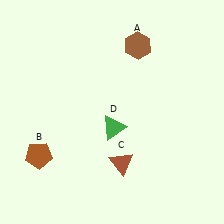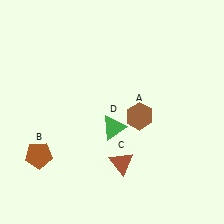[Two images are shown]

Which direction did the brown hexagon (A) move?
The brown hexagon (A) moved down.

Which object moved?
The brown hexagon (A) moved down.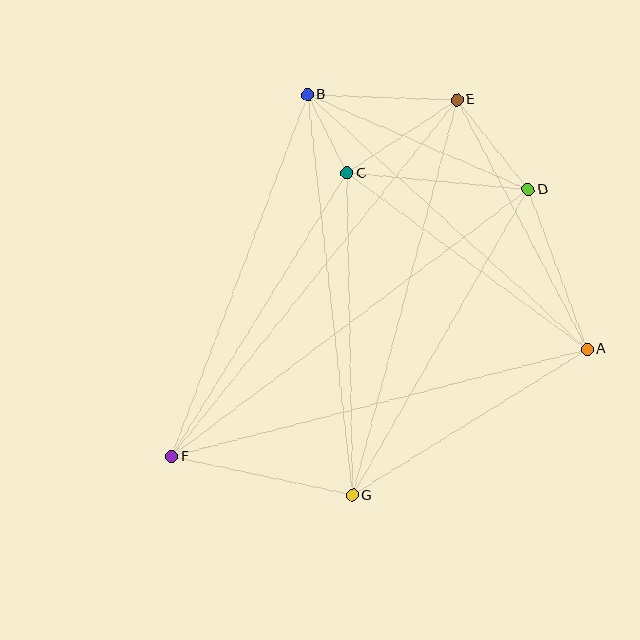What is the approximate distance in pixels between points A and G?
The distance between A and G is approximately 276 pixels.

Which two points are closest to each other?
Points B and C are closest to each other.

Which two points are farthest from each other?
Points E and F are farthest from each other.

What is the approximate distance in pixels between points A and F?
The distance between A and F is approximately 429 pixels.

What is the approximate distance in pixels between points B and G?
The distance between B and G is approximately 403 pixels.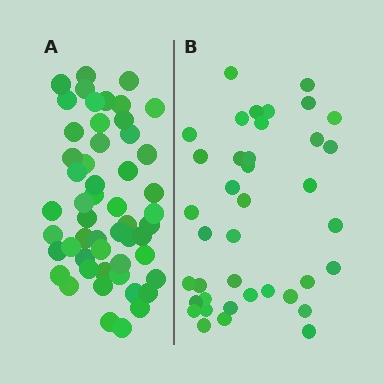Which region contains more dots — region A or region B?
Region A (the left region) has more dots.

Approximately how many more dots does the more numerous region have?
Region A has approximately 15 more dots than region B.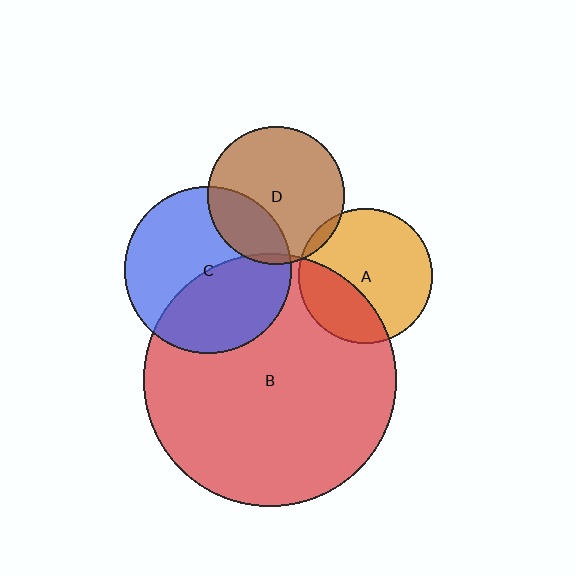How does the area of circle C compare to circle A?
Approximately 1.5 times.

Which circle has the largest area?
Circle B (red).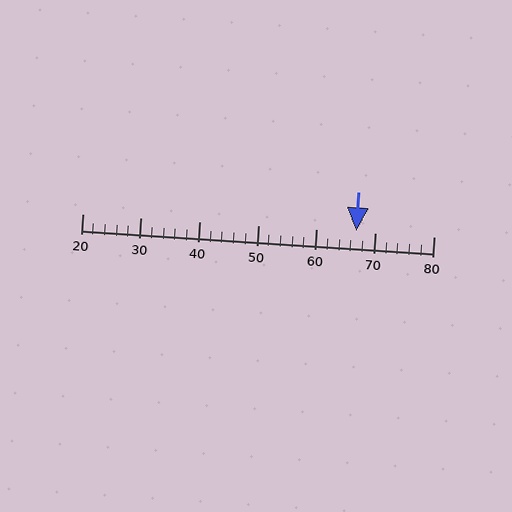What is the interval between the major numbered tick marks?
The major tick marks are spaced 10 units apart.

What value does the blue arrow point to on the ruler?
The blue arrow points to approximately 67.